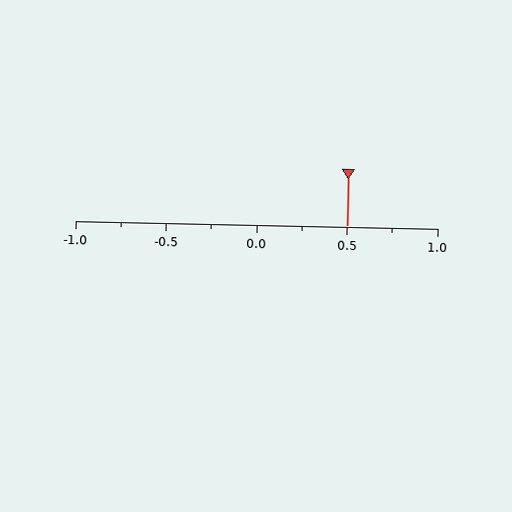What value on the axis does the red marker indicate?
The marker indicates approximately 0.5.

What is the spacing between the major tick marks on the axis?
The major ticks are spaced 0.5 apart.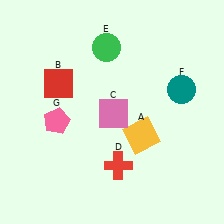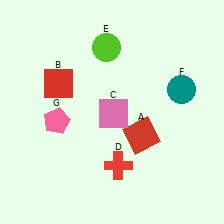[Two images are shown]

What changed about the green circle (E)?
In Image 1, E is green. In Image 2, it changed to lime.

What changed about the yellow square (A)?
In Image 1, A is yellow. In Image 2, it changed to red.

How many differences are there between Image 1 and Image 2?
There are 2 differences between the two images.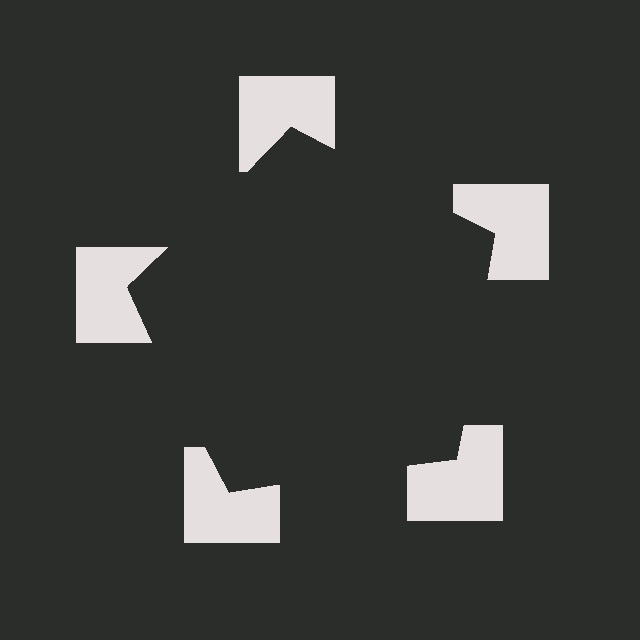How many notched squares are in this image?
There are 5 — one at each vertex of the illusory pentagon.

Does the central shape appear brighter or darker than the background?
It typically appears slightly darker than the background, even though no actual brightness change is drawn.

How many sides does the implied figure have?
5 sides.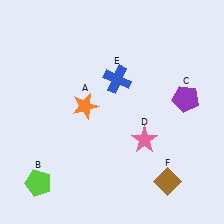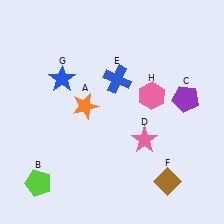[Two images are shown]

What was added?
A blue star (G), a pink hexagon (H) were added in Image 2.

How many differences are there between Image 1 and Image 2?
There are 2 differences between the two images.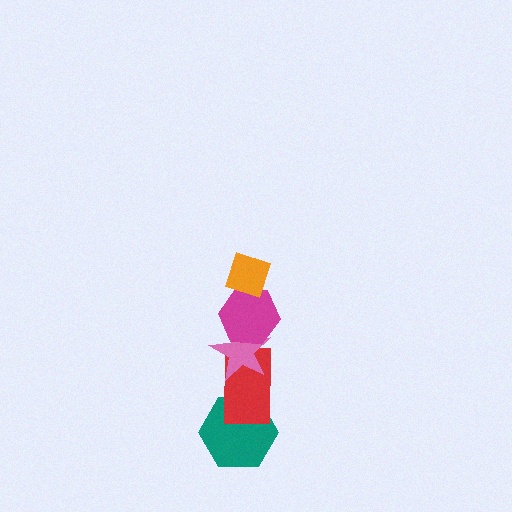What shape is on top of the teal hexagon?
The red rectangle is on top of the teal hexagon.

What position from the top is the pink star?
The pink star is 3rd from the top.